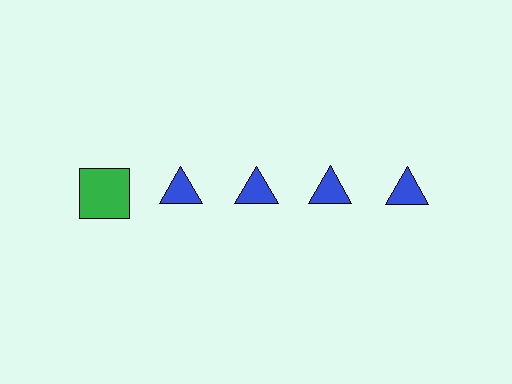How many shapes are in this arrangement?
There are 5 shapes arranged in a grid pattern.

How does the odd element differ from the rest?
It differs in both color (green instead of blue) and shape (square instead of triangle).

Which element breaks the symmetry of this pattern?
The green square in the top row, leftmost column breaks the symmetry. All other shapes are blue triangles.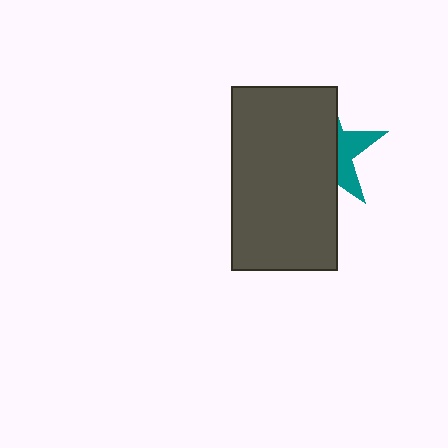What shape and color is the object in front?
The object in front is a dark gray rectangle.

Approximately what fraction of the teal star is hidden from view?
Roughly 67% of the teal star is hidden behind the dark gray rectangle.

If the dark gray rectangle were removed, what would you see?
You would see the complete teal star.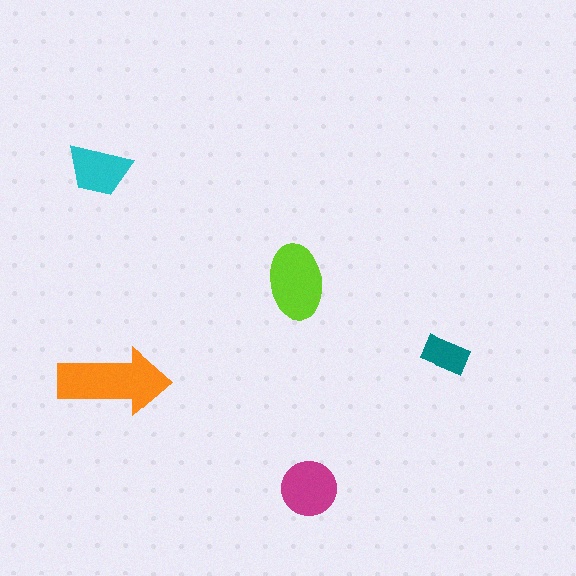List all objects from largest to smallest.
The orange arrow, the lime ellipse, the magenta circle, the cyan trapezoid, the teal rectangle.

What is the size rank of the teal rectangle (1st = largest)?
5th.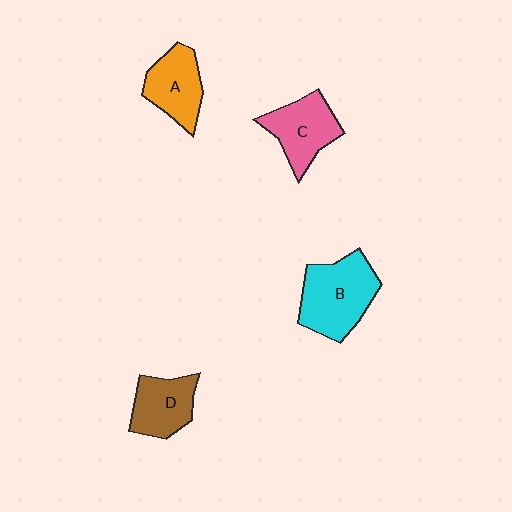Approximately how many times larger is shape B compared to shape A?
Approximately 1.4 times.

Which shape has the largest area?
Shape B (cyan).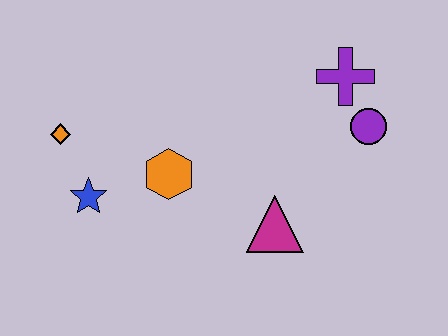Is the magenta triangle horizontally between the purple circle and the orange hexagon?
Yes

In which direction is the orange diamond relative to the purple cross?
The orange diamond is to the left of the purple cross.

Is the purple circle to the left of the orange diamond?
No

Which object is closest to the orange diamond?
The blue star is closest to the orange diamond.